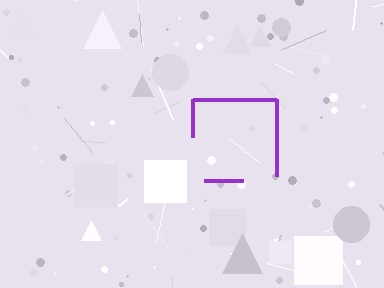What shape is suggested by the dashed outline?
The dashed outline suggests a square.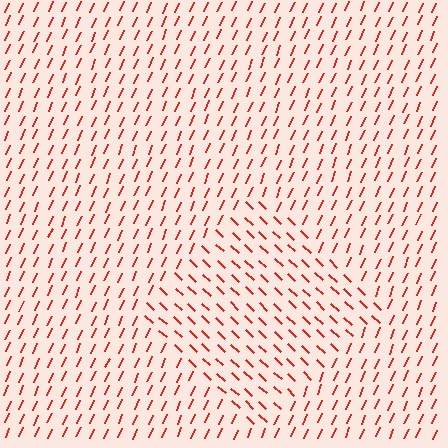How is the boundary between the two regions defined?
The boundary is defined purely by a change in line orientation (approximately 70 degrees difference). All lines are the same color and thickness.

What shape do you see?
I see a diamond.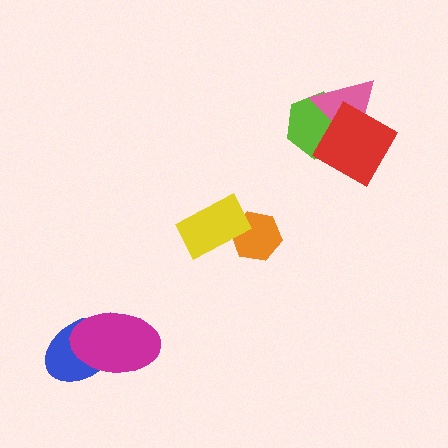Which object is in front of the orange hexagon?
The yellow rectangle is in front of the orange hexagon.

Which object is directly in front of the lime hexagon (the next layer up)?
The pink triangle is directly in front of the lime hexagon.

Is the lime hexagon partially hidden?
Yes, it is partially covered by another shape.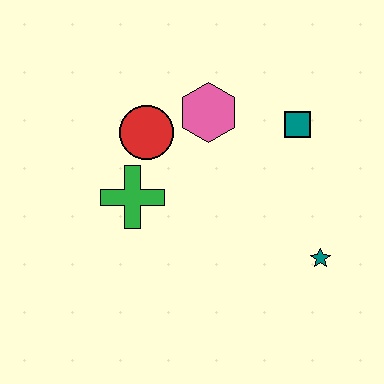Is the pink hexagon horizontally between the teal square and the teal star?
No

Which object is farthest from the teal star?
The red circle is farthest from the teal star.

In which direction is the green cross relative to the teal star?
The green cross is to the left of the teal star.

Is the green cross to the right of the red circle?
No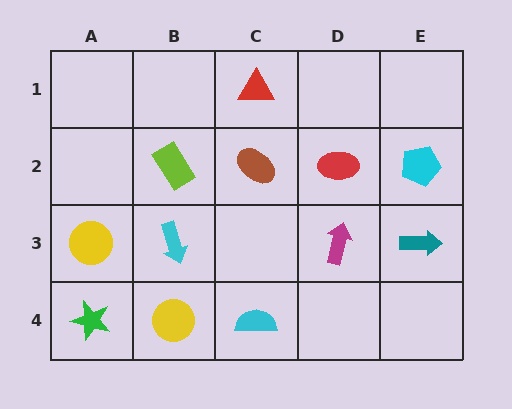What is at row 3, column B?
A cyan arrow.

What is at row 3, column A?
A yellow circle.